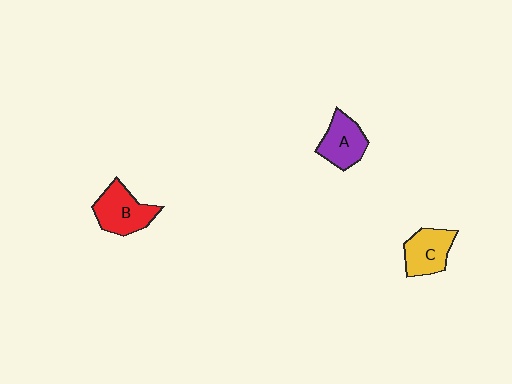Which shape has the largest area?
Shape B (red).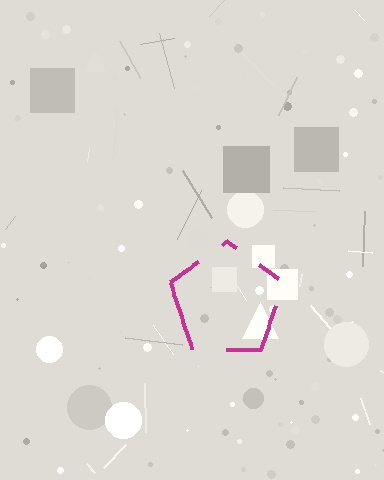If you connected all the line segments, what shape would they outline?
They would outline a pentagon.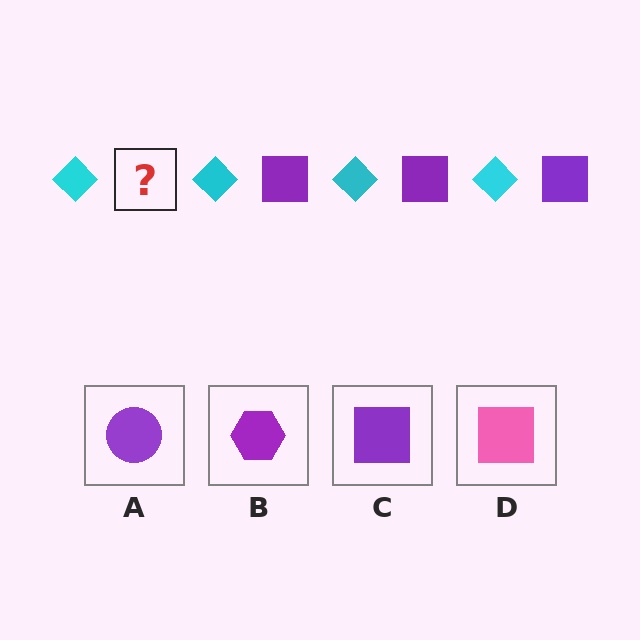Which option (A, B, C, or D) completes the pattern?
C.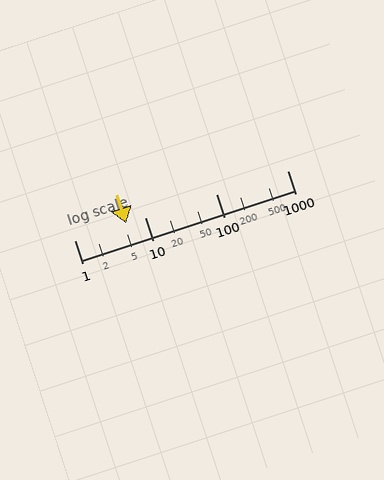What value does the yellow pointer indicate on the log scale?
The pointer indicates approximately 5.4.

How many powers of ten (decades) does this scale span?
The scale spans 3 decades, from 1 to 1000.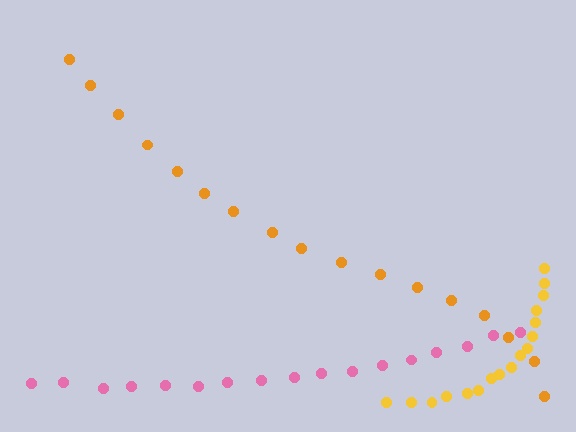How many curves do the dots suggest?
There are 3 distinct paths.